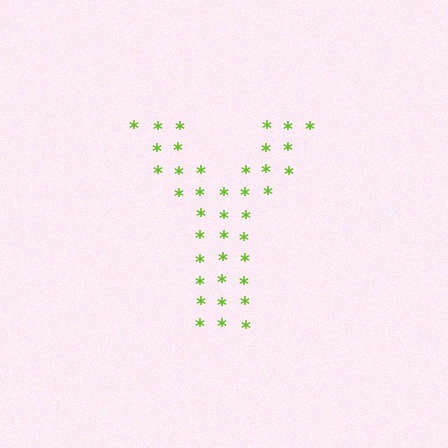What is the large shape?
The large shape is the letter Y.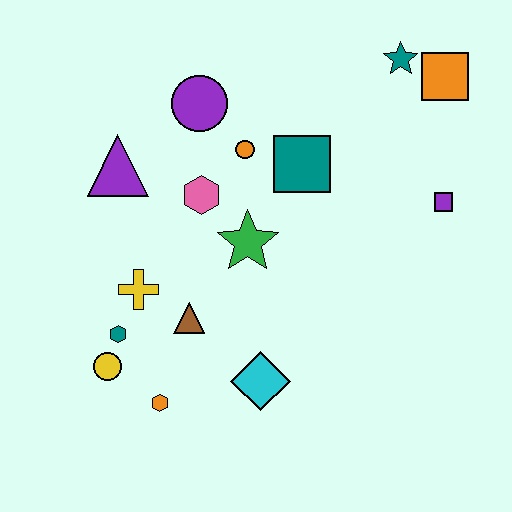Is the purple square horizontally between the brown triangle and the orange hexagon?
No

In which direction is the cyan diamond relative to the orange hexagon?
The cyan diamond is to the right of the orange hexagon.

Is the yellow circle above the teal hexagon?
No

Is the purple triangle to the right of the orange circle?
No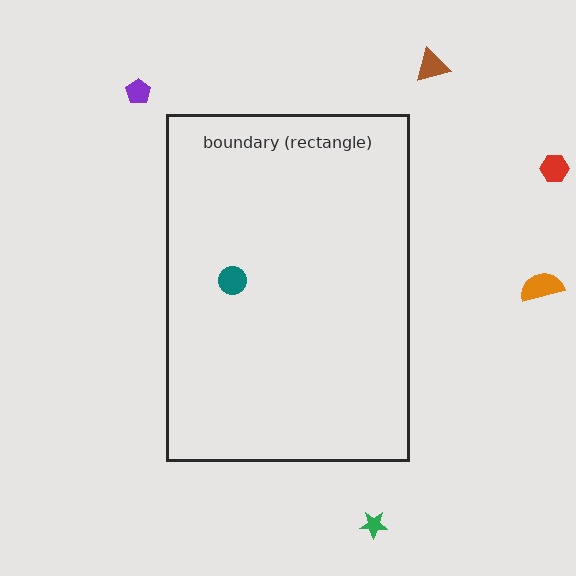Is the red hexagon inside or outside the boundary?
Outside.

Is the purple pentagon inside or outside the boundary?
Outside.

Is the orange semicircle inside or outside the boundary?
Outside.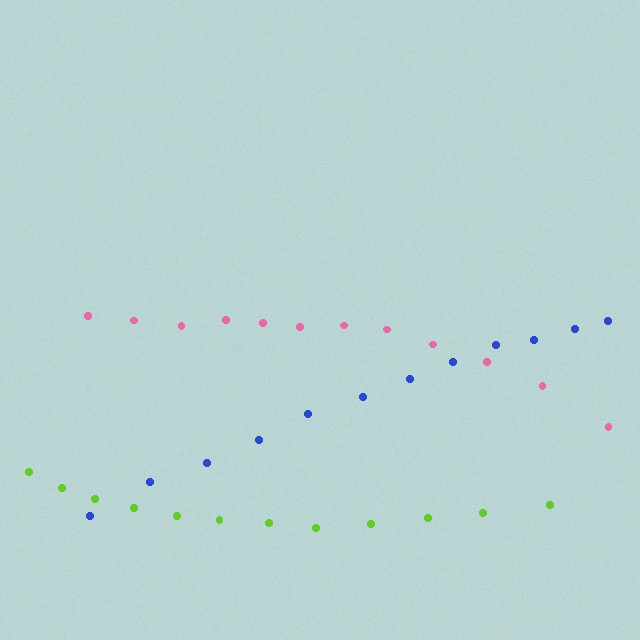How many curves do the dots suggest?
There are 3 distinct paths.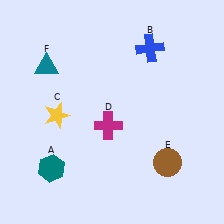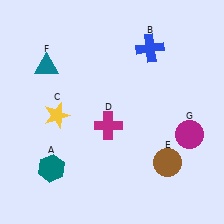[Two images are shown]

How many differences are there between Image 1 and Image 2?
There is 1 difference between the two images.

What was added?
A magenta circle (G) was added in Image 2.